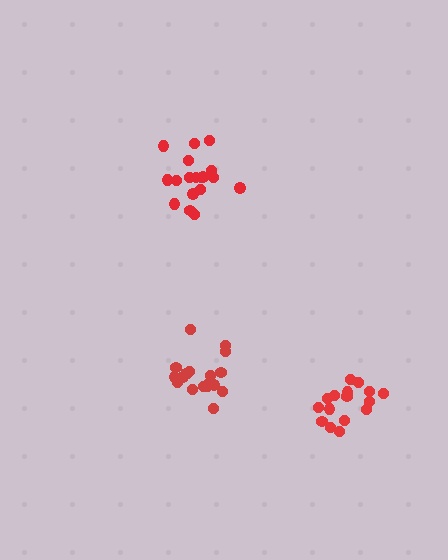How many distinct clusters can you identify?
There are 3 distinct clusters.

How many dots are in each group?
Group 1: 16 dots, Group 2: 18 dots, Group 3: 18 dots (52 total).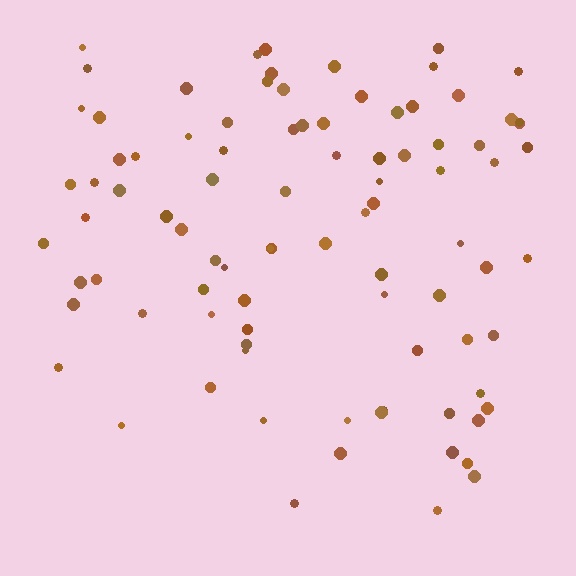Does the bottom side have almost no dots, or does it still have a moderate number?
Still a moderate number, just noticeably fewer than the top.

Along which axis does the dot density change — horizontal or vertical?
Vertical.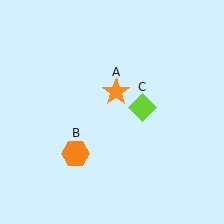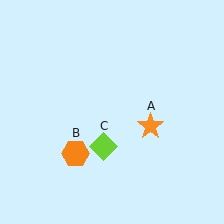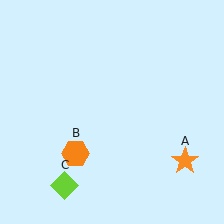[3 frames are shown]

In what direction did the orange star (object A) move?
The orange star (object A) moved down and to the right.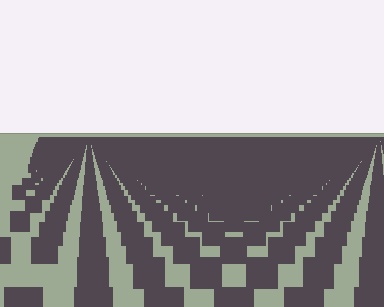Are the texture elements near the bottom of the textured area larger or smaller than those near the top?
Larger. Near the bottom, elements are closer to the viewer and appear at a bigger on-screen size.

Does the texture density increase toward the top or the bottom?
Density increases toward the top.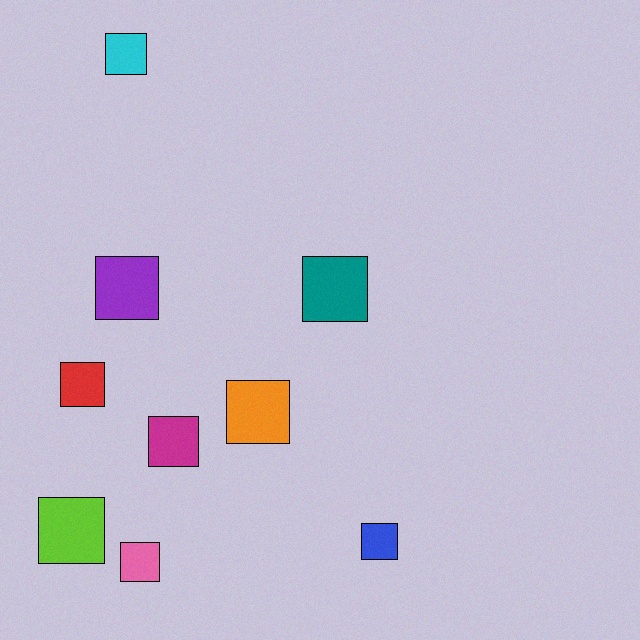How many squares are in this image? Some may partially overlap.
There are 9 squares.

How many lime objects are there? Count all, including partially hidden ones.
There is 1 lime object.